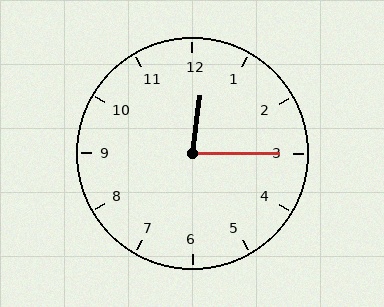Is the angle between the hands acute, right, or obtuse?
It is acute.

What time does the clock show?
12:15.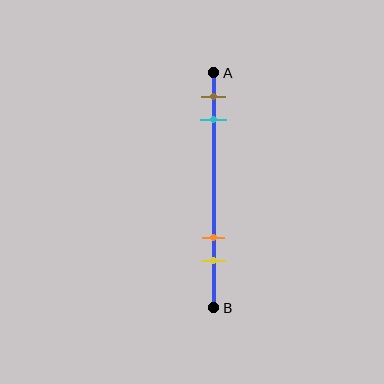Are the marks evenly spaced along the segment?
No, the marks are not evenly spaced.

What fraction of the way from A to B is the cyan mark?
The cyan mark is approximately 20% (0.2) of the way from A to B.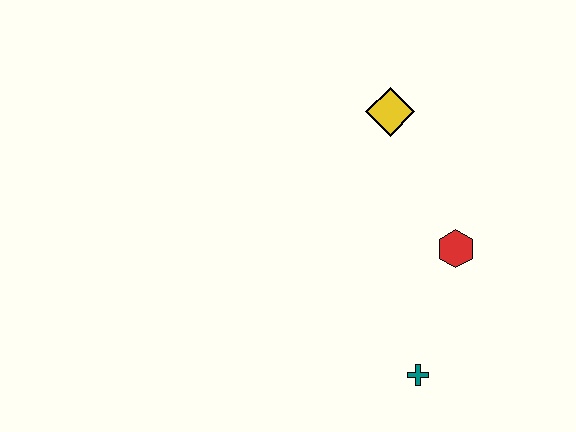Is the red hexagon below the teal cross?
No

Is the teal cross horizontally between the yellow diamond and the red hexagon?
Yes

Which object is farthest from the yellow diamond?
The teal cross is farthest from the yellow diamond.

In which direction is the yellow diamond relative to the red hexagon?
The yellow diamond is above the red hexagon.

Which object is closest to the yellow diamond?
The red hexagon is closest to the yellow diamond.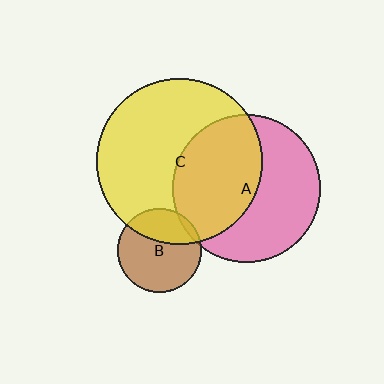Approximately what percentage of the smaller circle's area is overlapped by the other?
Approximately 5%.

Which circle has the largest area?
Circle C (yellow).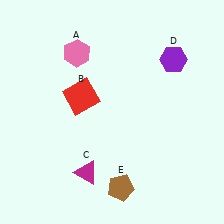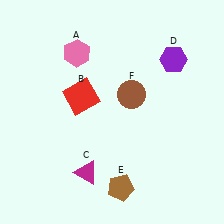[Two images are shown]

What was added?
A brown circle (F) was added in Image 2.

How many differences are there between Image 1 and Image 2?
There is 1 difference between the two images.